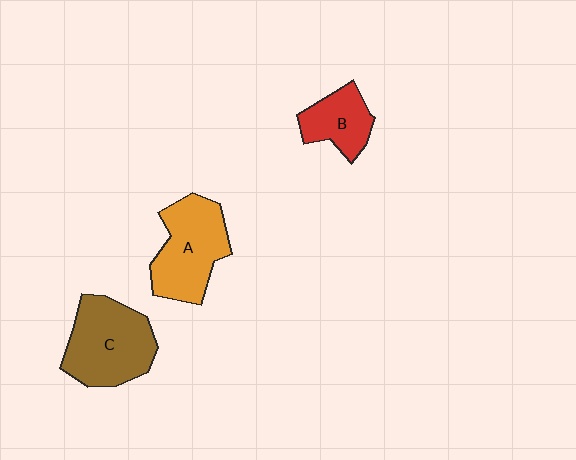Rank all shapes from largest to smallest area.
From largest to smallest: C (brown), A (orange), B (red).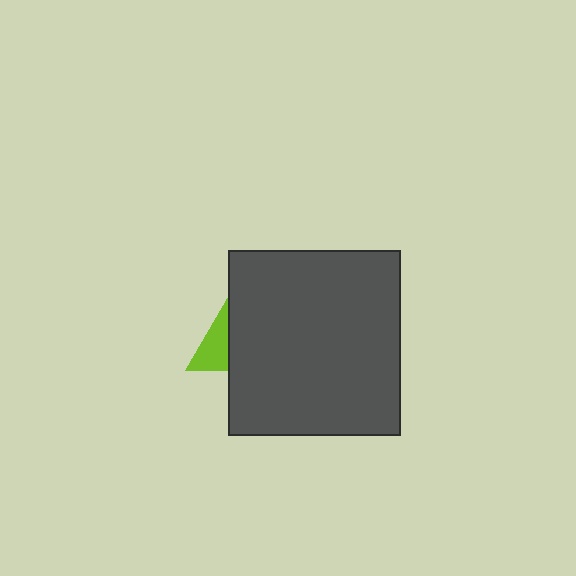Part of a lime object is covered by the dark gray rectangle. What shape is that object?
It is a triangle.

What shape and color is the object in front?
The object in front is a dark gray rectangle.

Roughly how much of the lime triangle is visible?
A small part of it is visible (roughly 44%).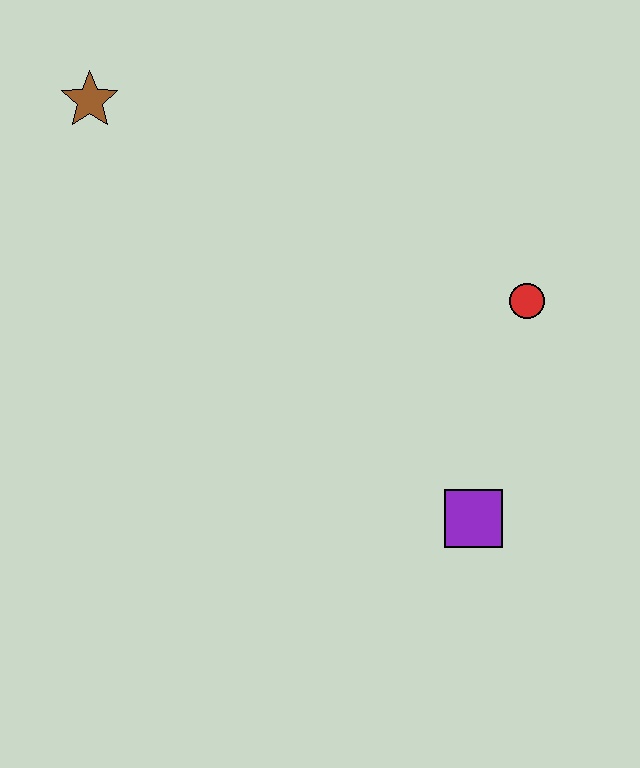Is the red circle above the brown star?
No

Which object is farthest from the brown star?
The purple square is farthest from the brown star.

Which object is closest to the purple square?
The red circle is closest to the purple square.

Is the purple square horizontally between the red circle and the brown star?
Yes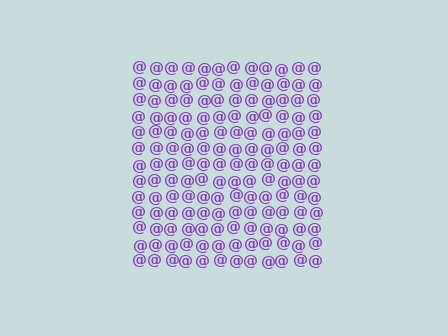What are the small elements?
The small elements are at signs.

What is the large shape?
The large shape is a square.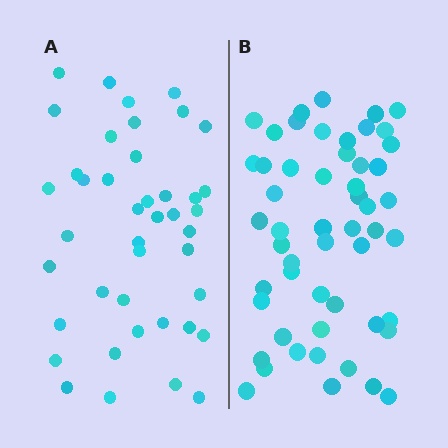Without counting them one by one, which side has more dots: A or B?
Region B (the right region) has more dots.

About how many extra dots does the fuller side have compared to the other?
Region B has roughly 12 or so more dots than region A.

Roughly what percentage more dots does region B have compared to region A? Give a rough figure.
About 25% more.